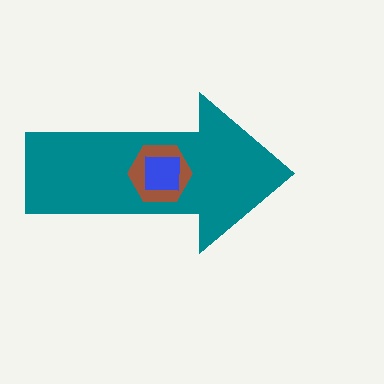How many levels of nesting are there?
3.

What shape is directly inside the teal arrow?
The brown hexagon.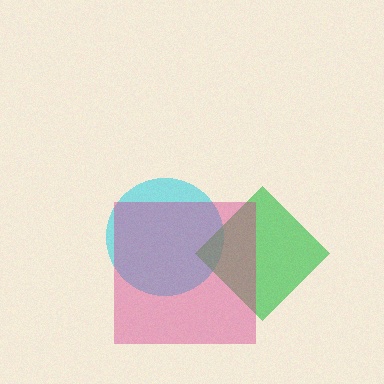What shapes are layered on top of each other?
The layered shapes are: a cyan circle, a green diamond, a magenta square.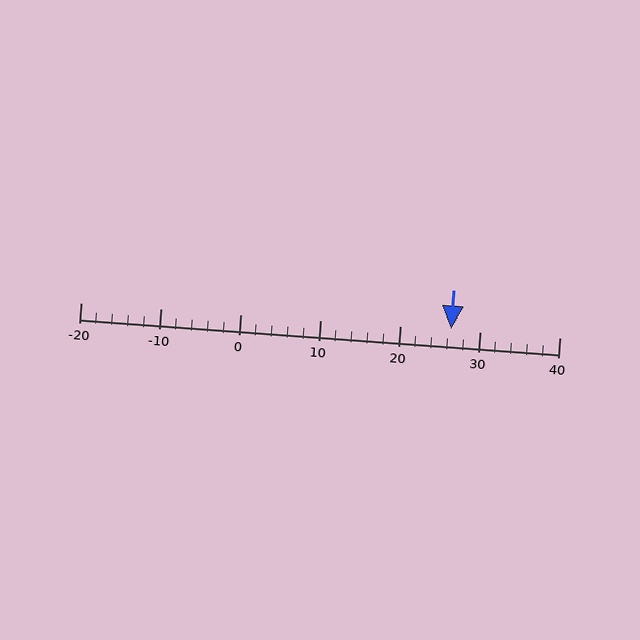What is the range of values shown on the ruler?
The ruler shows values from -20 to 40.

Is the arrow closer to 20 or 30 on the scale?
The arrow is closer to 30.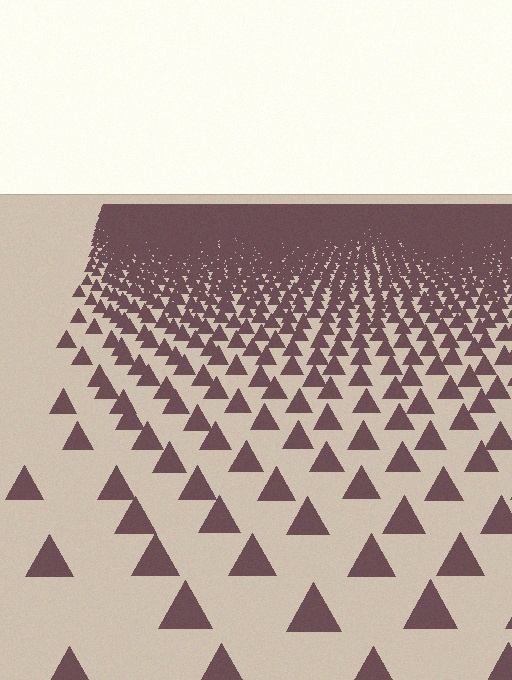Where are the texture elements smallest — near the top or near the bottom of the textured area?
Near the top.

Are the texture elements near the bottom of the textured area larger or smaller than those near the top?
Larger. Near the bottom, elements are closer to the viewer and appear at a bigger on-screen size.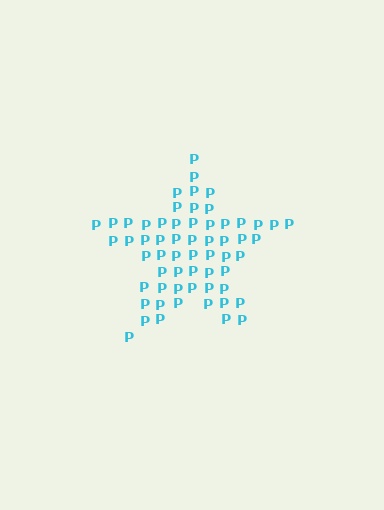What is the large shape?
The large shape is a star.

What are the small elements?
The small elements are letter P's.